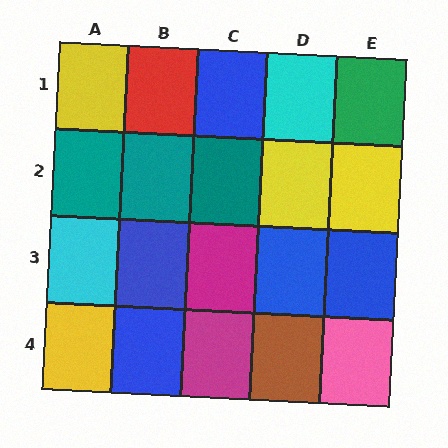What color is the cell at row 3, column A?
Cyan.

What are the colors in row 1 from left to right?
Yellow, red, blue, cyan, green.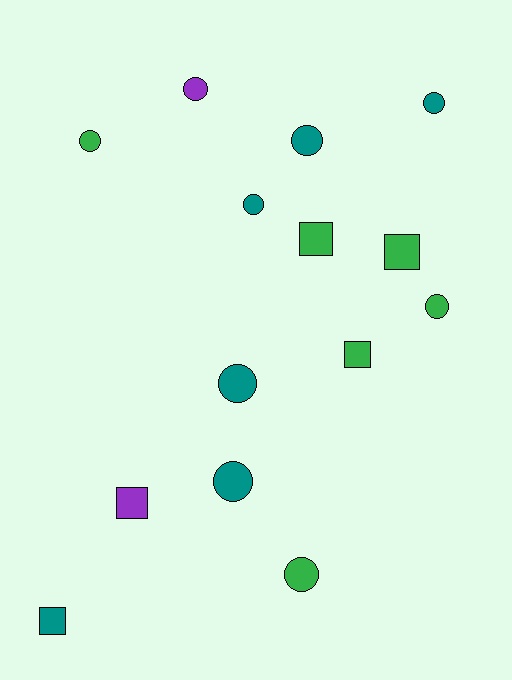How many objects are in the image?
There are 14 objects.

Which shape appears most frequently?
Circle, with 9 objects.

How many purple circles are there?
There is 1 purple circle.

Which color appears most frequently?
Teal, with 6 objects.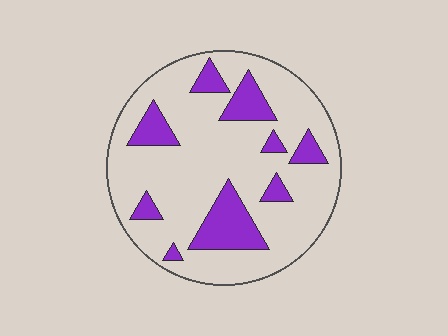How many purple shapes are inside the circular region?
9.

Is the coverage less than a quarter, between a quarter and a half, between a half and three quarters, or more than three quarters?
Less than a quarter.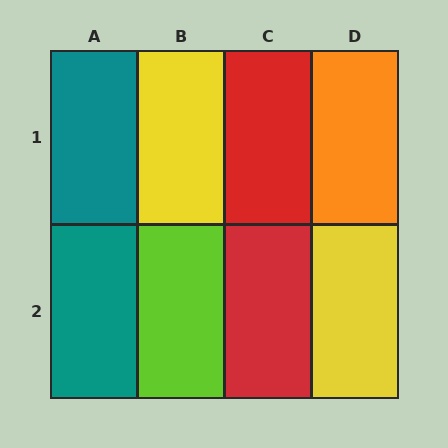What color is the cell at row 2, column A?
Teal.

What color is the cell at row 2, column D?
Yellow.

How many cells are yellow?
2 cells are yellow.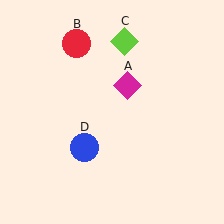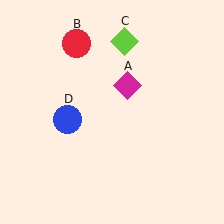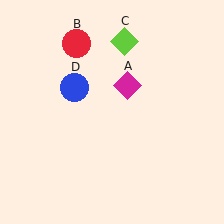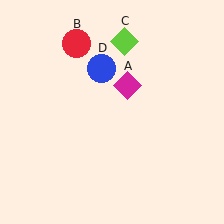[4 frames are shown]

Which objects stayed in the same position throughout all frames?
Magenta diamond (object A) and red circle (object B) and lime diamond (object C) remained stationary.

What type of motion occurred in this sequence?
The blue circle (object D) rotated clockwise around the center of the scene.